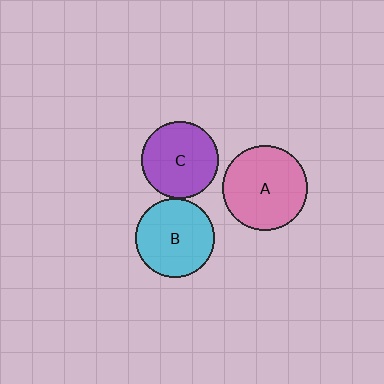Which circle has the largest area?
Circle A (pink).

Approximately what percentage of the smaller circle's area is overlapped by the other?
Approximately 5%.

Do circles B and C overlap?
Yes.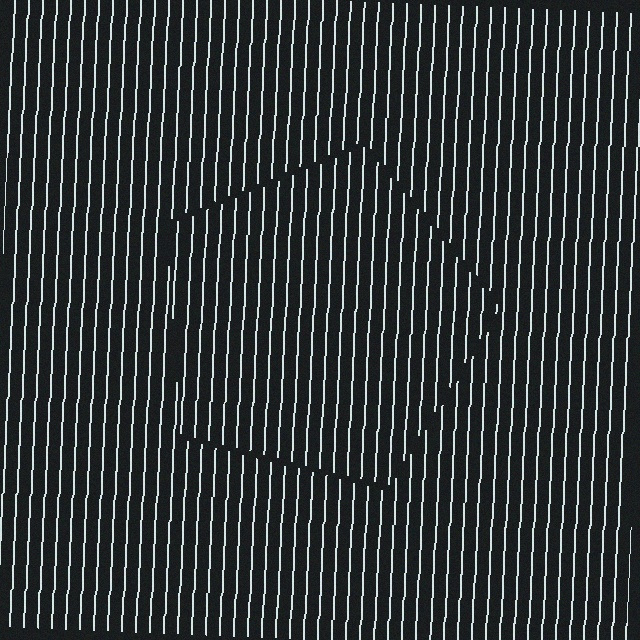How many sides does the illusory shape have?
5 sides — the line-ends trace a pentagon.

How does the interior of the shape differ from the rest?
The interior of the shape contains the same grating, shifted by half a period — the contour is defined by the phase discontinuity where line-ends from the inner and outer gratings abut.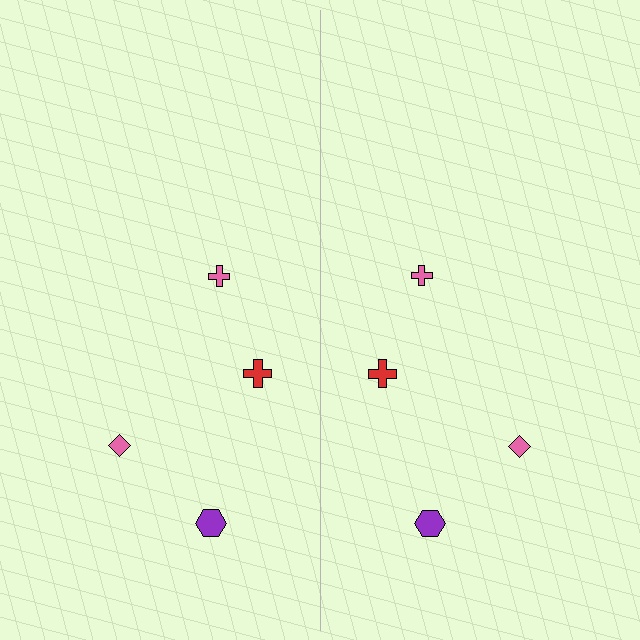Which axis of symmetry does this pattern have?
The pattern has a vertical axis of symmetry running through the center of the image.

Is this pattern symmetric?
Yes, this pattern has bilateral (reflection) symmetry.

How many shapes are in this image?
There are 8 shapes in this image.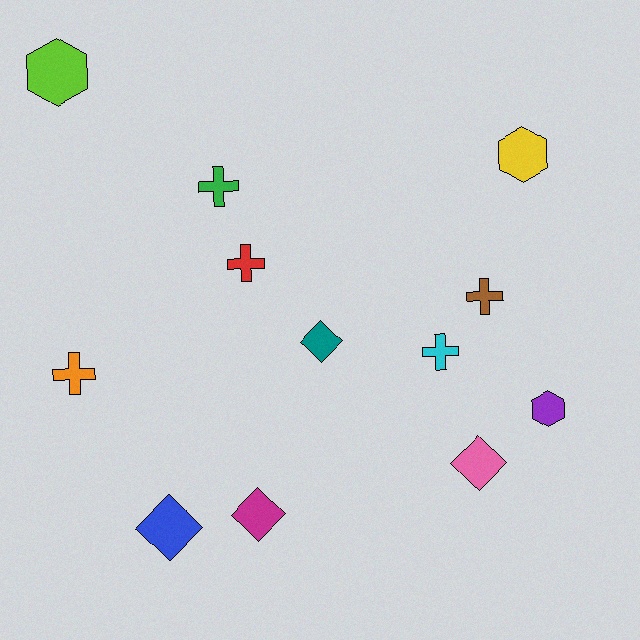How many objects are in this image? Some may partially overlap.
There are 12 objects.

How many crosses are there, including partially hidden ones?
There are 5 crosses.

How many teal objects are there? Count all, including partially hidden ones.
There is 1 teal object.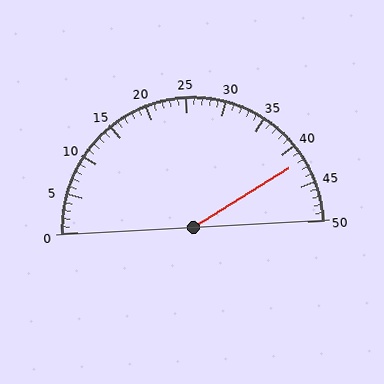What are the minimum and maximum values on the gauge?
The gauge ranges from 0 to 50.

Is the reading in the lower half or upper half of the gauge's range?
The reading is in the upper half of the range (0 to 50).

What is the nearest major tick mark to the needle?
The nearest major tick mark is 40.